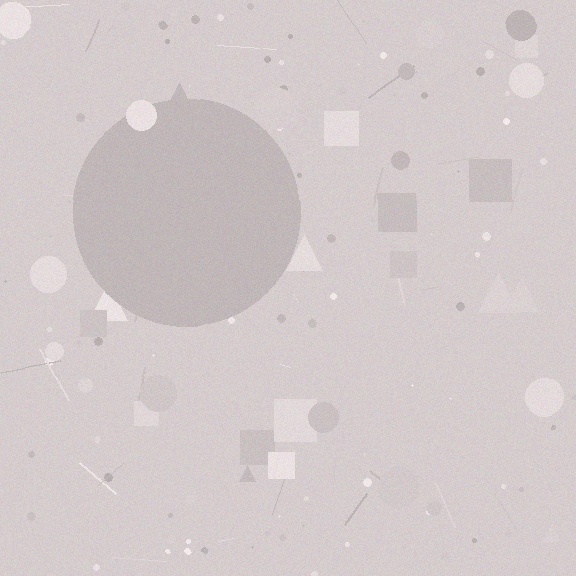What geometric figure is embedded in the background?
A circle is embedded in the background.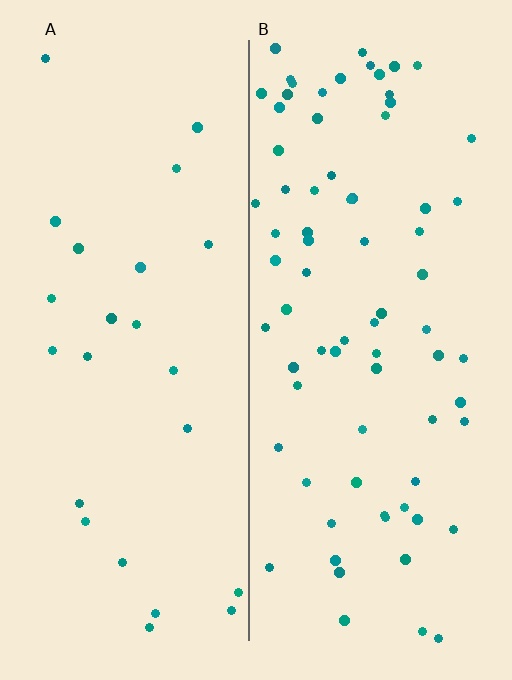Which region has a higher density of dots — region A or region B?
B (the right).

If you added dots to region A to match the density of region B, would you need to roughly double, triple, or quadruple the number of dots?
Approximately triple.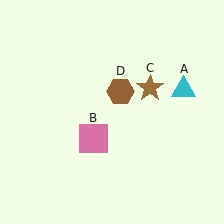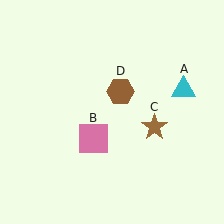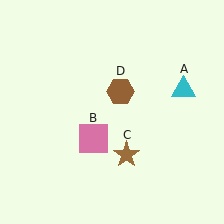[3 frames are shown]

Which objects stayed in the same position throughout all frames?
Cyan triangle (object A) and pink square (object B) and brown hexagon (object D) remained stationary.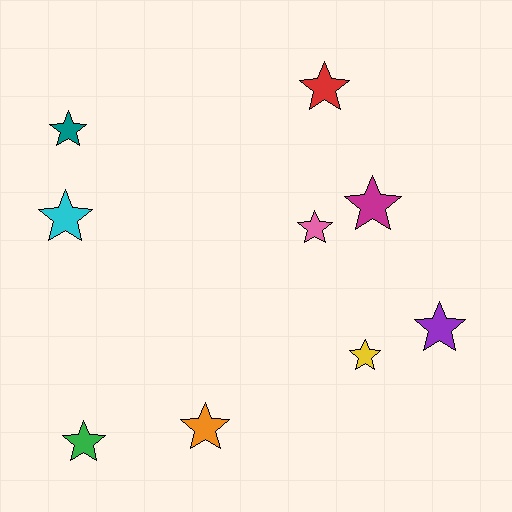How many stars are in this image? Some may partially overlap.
There are 9 stars.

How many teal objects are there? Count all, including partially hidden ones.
There is 1 teal object.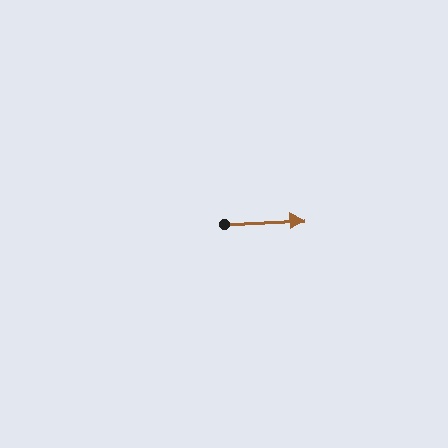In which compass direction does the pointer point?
East.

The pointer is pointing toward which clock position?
Roughly 3 o'clock.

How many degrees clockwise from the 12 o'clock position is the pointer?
Approximately 87 degrees.